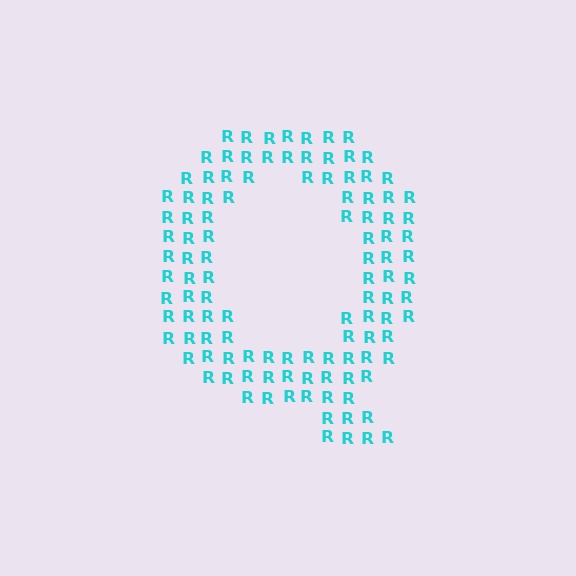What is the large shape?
The large shape is the letter Q.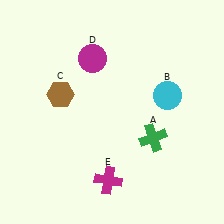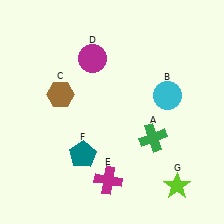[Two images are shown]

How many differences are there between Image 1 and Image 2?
There are 2 differences between the two images.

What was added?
A teal pentagon (F), a lime star (G) were added in Image 2.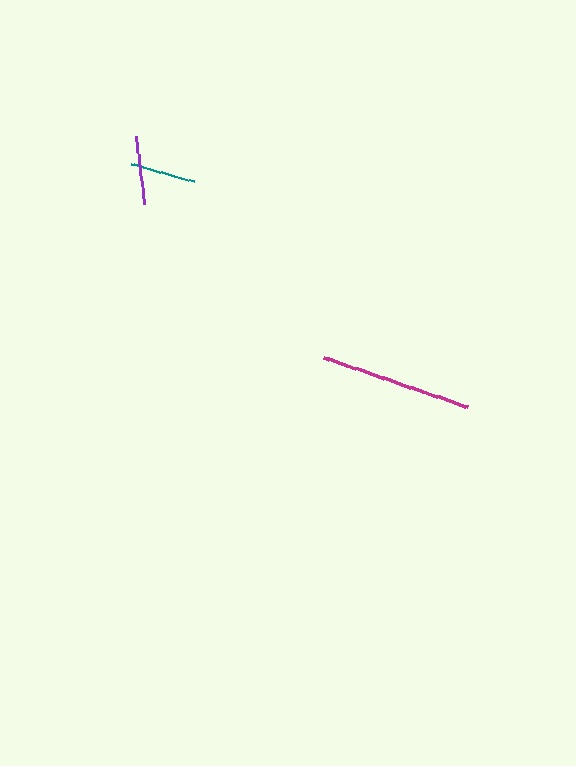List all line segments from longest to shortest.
From longest to shortest: magenta, purple, teal.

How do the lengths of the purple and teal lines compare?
The purple and teal lines are approximately the same length.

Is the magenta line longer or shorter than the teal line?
The magenta line is longer than the teal line.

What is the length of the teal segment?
The teal segment is approximately 65 pixels long.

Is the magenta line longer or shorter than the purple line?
The magenta line is longer than the purple line.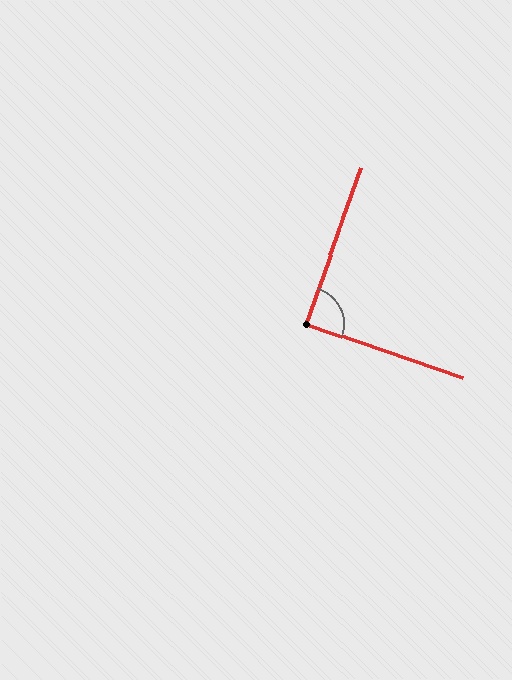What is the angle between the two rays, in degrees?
Approximately 89 degrees.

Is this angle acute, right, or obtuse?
It is approximately a right angle.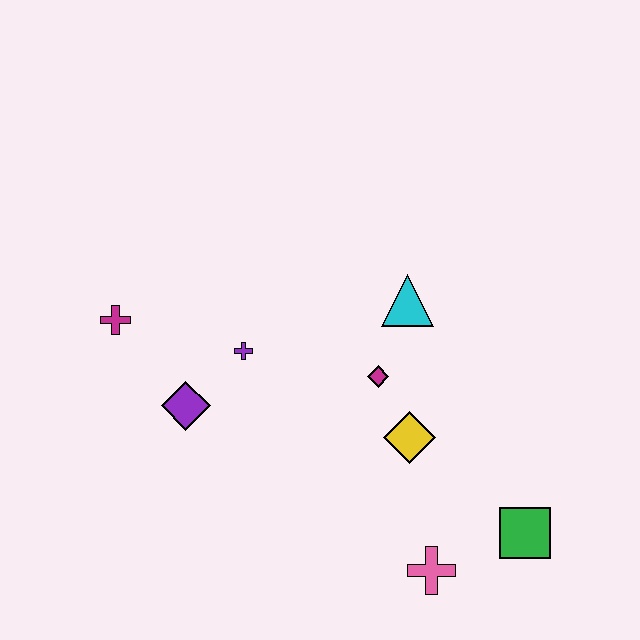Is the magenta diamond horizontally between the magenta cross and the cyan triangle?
Yes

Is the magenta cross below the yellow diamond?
No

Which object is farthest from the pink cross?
The magenta cross is farthest from the pink cross.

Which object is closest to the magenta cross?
The purple diamond is closest to the magenta cross.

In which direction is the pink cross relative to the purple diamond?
The pink cross is to the right of the purple diamond.